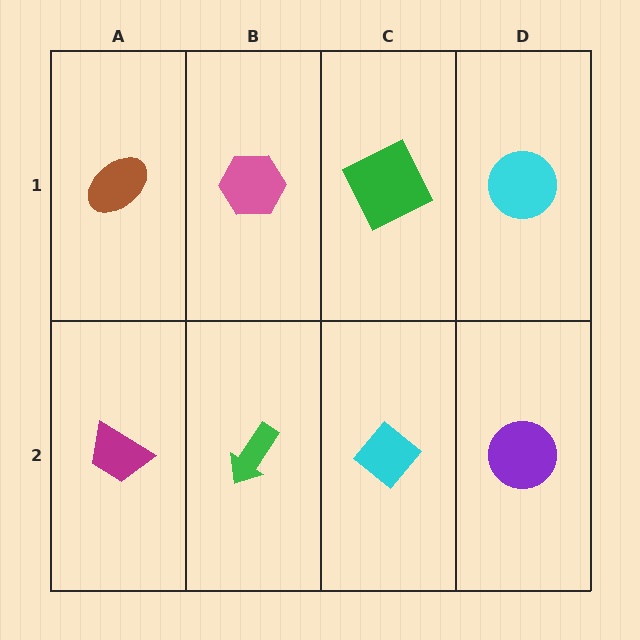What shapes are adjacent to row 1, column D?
A purple circle (row 2, column D), a green square (row 1, column C).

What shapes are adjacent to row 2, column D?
A cyan circle (row 1, column D), a cyan diamond (row 2, column C).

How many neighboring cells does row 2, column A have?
2.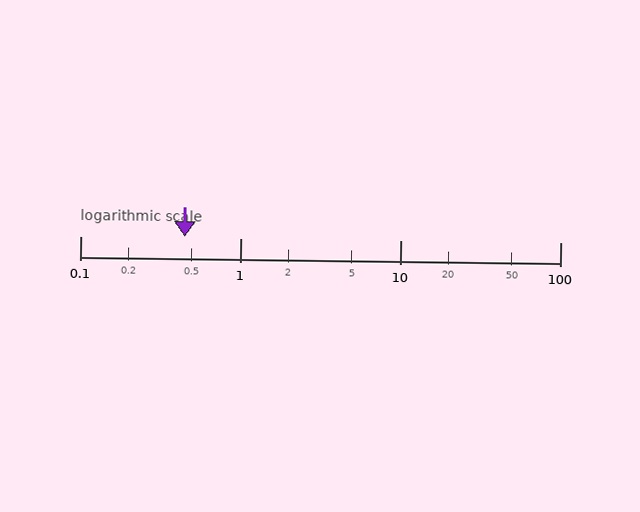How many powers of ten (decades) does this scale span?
The scale spans 3 decades, from 0.1 to 100.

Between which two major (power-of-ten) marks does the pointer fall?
The pointer is between 0.1 and 1.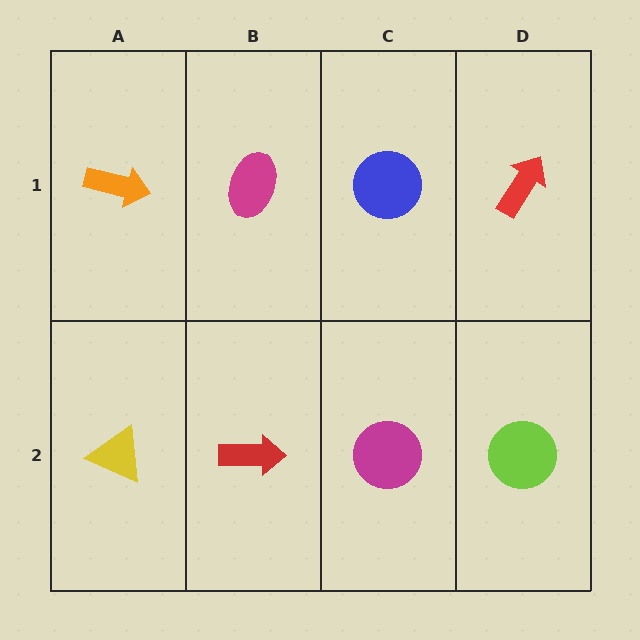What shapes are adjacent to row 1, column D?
A lime circle (row 2, column D), a blue circle (row 1, column C).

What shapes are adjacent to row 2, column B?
A magenta ellipse (row 1, column B), a yellow triangle (row 2, column A), a magenta circle (row 2, column C).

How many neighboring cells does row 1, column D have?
2.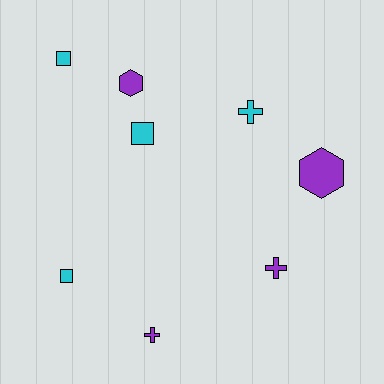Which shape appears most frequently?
Cross, with 3 objects.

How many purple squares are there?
There are no purple squares.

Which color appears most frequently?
Purple, with 4 objects.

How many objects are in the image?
There are 8 objects.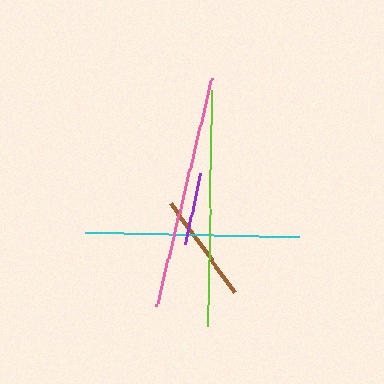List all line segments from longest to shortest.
From longest to shortest: lime, pink, cyan, brown, purple.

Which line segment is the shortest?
The purple line is the shortest at approximately 72 pixels.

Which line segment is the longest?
The lime line is the longest at approximately 237 pixels.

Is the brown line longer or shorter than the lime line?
The lime line is longer than the brown line.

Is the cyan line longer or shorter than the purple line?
The cyan line is longer than the purple line.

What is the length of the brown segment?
The brown segment is approximately 109 pixels long.